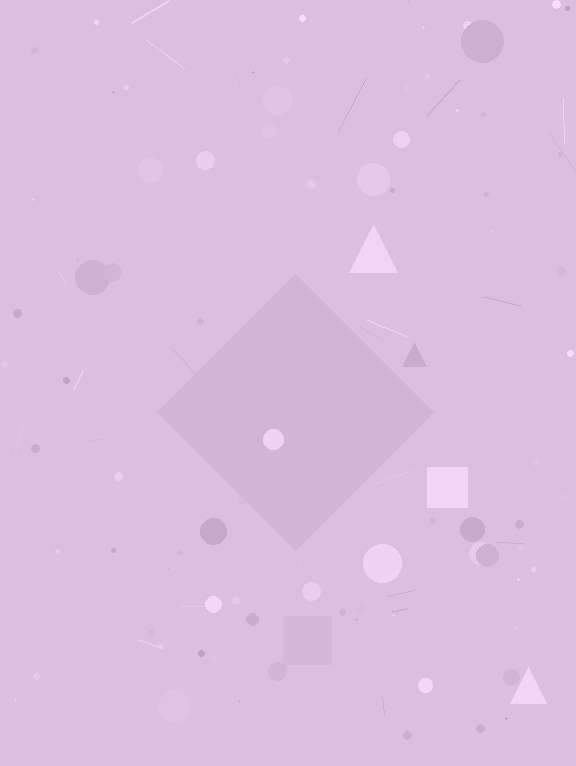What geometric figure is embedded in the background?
A diamond is embedded in the background.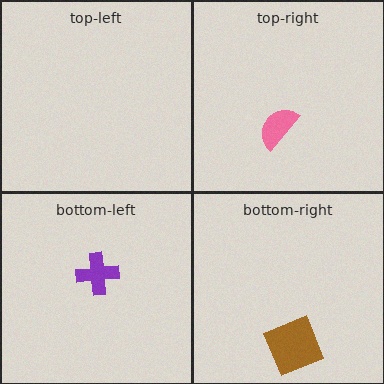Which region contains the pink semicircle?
The top-right region.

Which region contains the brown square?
The bottom-right region.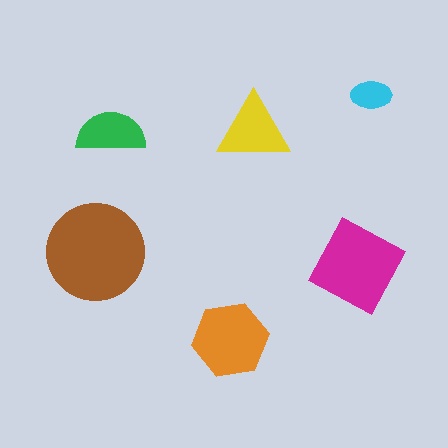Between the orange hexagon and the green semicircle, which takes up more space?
The orange hexagon.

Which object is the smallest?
The cyan ellipse.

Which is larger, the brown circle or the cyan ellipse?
The brown circle.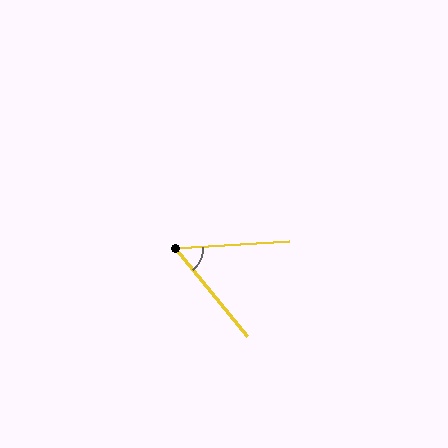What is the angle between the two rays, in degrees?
Approximately 55 degrees.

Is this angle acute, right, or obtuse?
It is acute.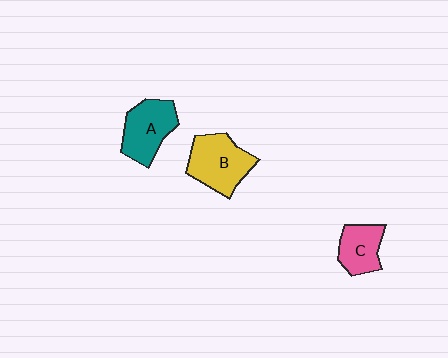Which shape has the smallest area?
Shape C (pink).